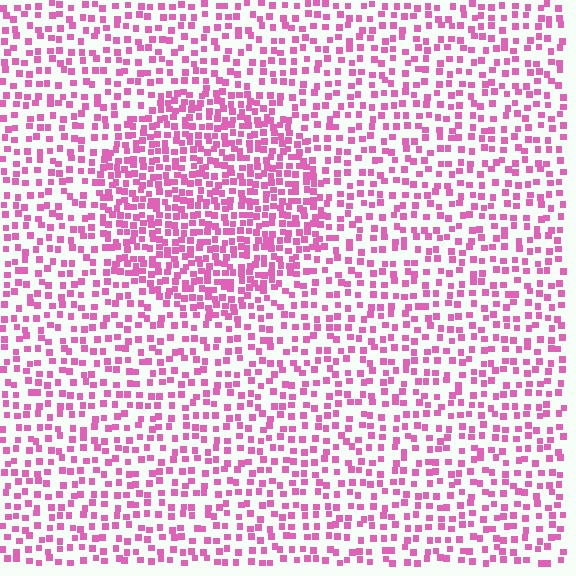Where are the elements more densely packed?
The elements are more densely packed inside the circle boundary.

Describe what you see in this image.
The image contains small pink elements arranged at two different densities. A circle-shaped region is visible where the elements are more densely packed than the surrounding area.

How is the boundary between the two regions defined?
The boundary is defined by a change in element density (approximately 1.9x ratio). All elements are the same color, size, and shape.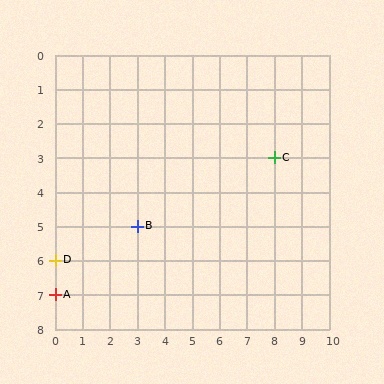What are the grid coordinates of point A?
Point A is at grid coordinates (0, 7).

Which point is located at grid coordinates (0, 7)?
Point A is at (0, 7).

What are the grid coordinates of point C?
Point C is at grid coordinates (8, 3).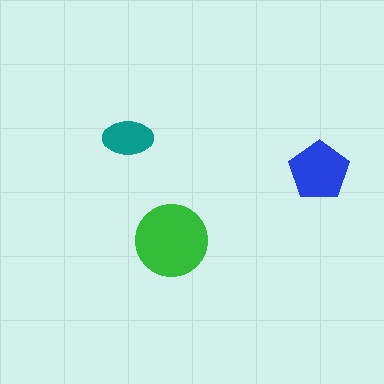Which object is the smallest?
The teal ellipse.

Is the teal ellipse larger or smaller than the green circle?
Smaller.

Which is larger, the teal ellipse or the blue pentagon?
The blue pentagon.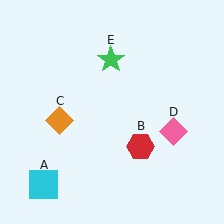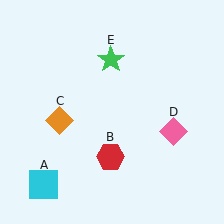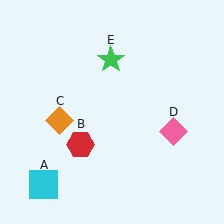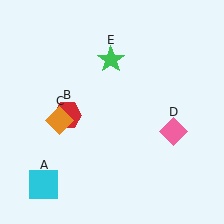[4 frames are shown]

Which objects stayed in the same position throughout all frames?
Cyan square (object A) and orange diamond (object C) and pink diamond (object D) and green star (object E) remained stationary.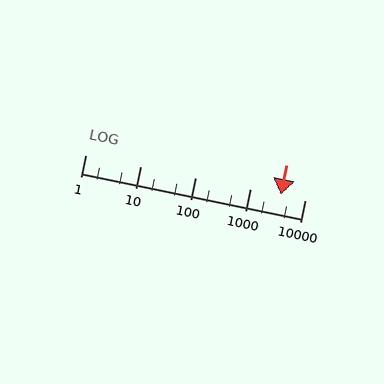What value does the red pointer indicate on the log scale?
The pointer indicates approximately 3700.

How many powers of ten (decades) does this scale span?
The scale spans 4 decades, from 1 to 10000.